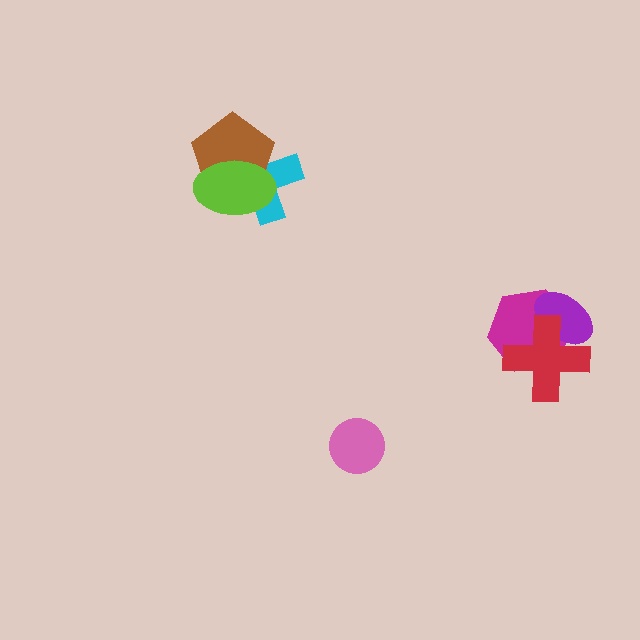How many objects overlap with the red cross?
2 objects overlap with the red cross.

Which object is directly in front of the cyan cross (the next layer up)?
The brown pentagon is directly in front of the cyan cross.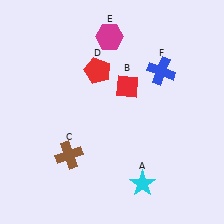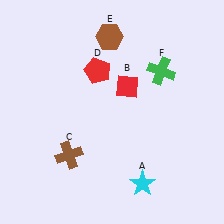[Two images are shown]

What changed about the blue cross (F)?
In Image 1, F is blue. In Image 2, it changed to green.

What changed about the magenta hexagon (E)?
In Image 1, E is magenta. In Image 2, it changed to brown.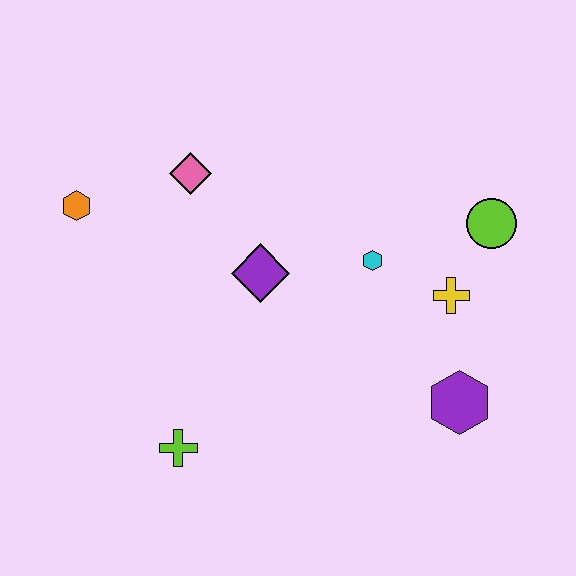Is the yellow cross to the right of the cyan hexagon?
Yes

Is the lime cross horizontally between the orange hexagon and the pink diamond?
Yes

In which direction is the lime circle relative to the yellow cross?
The lime circle is above the yellow cross.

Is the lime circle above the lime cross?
Yes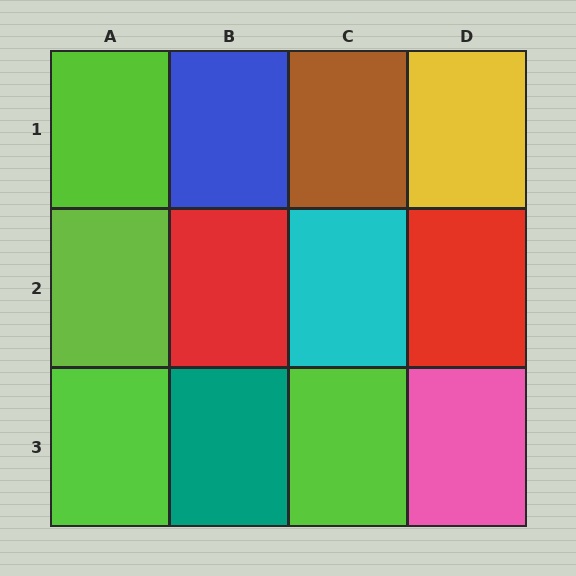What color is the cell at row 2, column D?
Red.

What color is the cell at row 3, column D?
Pink.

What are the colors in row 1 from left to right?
Lime, blue, brown, yellow.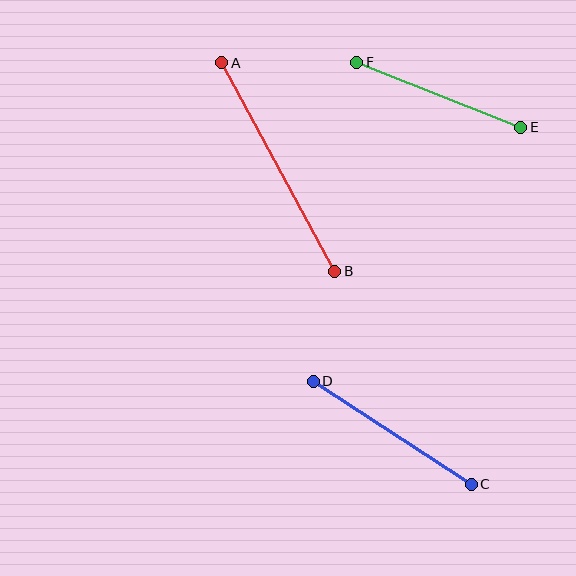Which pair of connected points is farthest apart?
Points A and B are farthest apart.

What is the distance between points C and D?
The distance is approximately 189 pixels.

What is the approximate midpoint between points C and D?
The midpoint is at approximately (392, 433) pixels.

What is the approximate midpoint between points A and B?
The midpoint is at approximately (278, 167) pixels.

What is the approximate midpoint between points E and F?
The midpoint is at approximately (439, 95) pixels.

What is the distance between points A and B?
The distance is approximately 237 pixels.